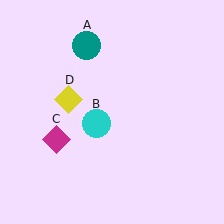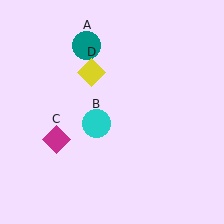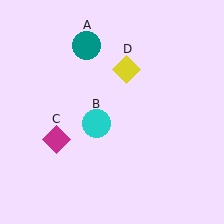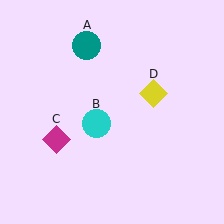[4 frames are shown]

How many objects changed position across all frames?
1 object changed position: yellow diamond (object D).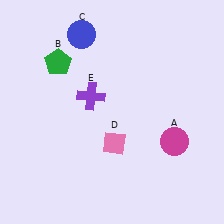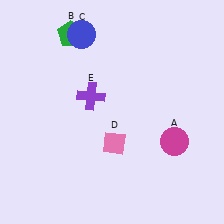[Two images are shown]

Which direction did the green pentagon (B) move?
The green pentagon (B) moved up.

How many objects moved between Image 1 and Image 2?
1 object moved between the two images.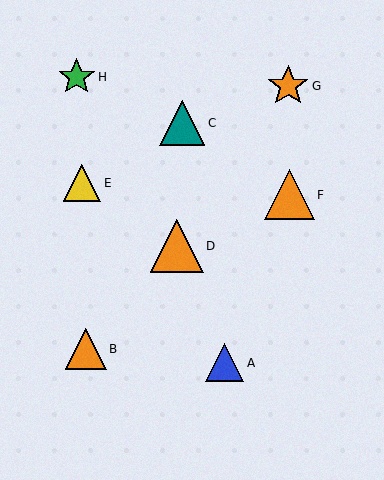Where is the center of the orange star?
The center of the orange star is at (288, 86).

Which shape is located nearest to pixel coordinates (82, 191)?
The yellow triangle (labeled E) at (82, 183) is nearest to that location.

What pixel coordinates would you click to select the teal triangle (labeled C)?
Click at (182, 123) to select the teal triangle C.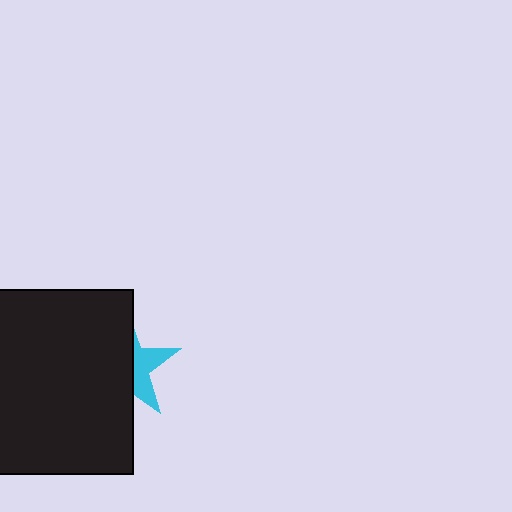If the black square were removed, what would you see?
You would see the complete cyan star.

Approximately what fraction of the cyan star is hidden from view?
Roughly 63% of the cyan star is hidden behind the black square.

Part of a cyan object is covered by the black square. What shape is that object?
It is a star.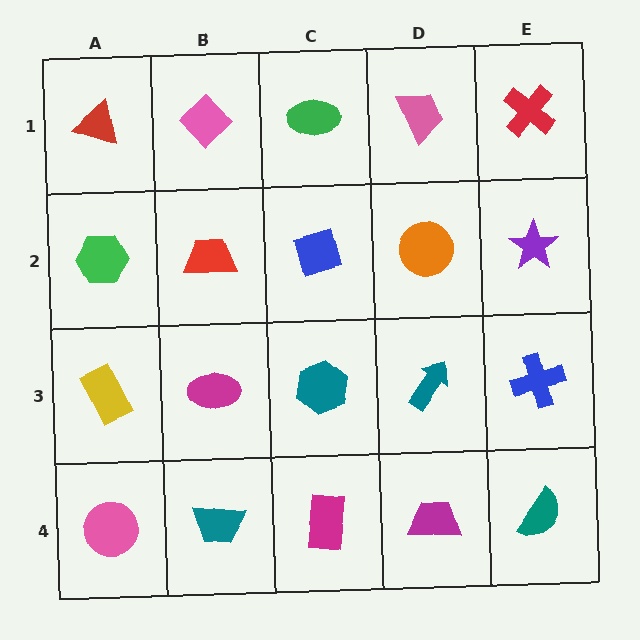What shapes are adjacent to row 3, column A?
A green hexagon (row 2, column A), a pink circle (row 4, column A), a magenta ellipse (row 3, column B).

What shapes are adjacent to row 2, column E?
A red cross (row 1, column E), a blue cross (row 3, column E), an orange circle (row 2, column D).